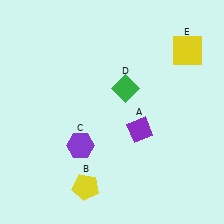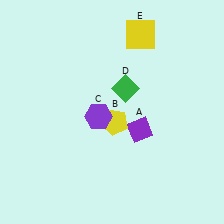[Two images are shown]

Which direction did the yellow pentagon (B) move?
The yellow pentagon (B) moved up.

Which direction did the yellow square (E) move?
The yellow square (E) moved left.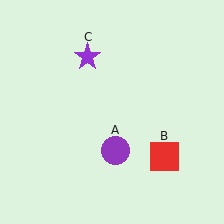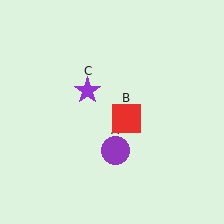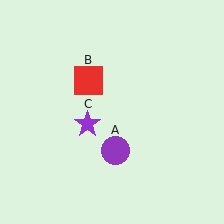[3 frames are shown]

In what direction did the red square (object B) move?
The red square (object B) moved up and to the left.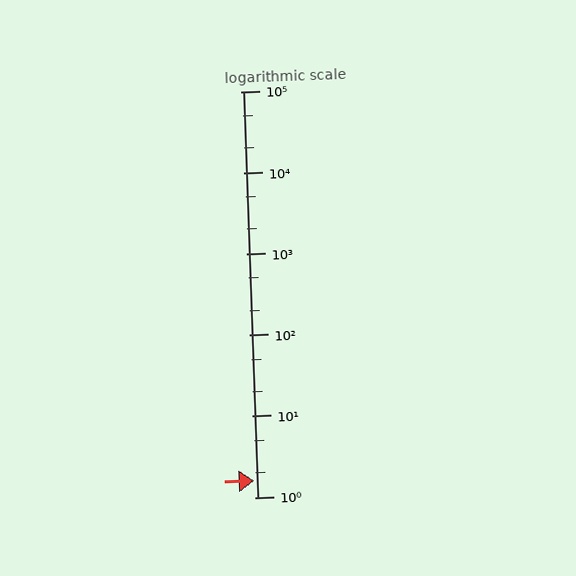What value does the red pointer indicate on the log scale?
The pointer indicates approximately 1.6.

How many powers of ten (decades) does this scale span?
The scale spans 5 decades, from 1 to 100000.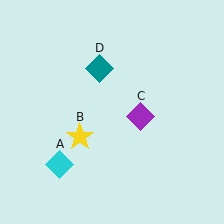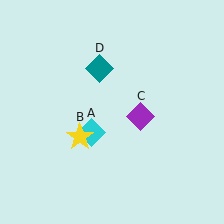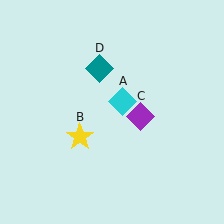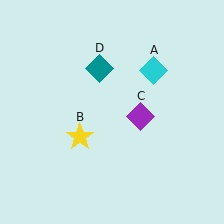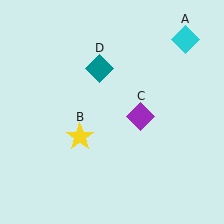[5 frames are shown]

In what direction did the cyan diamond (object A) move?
The cyan diamond (object A) moved up and to the right.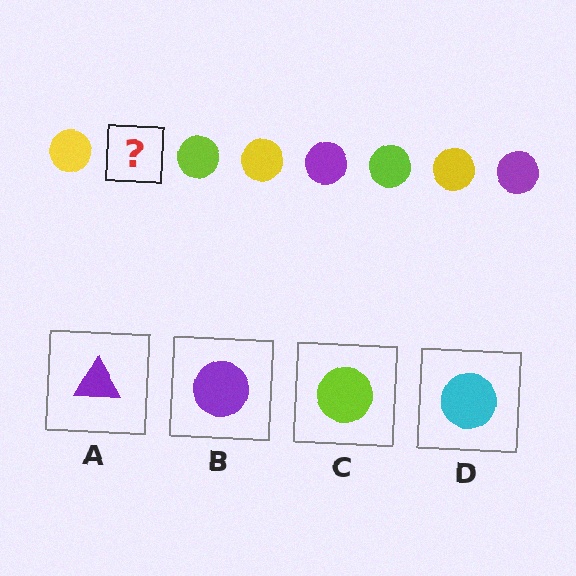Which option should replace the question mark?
Option B.